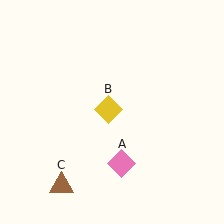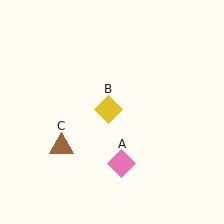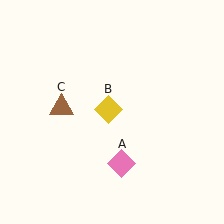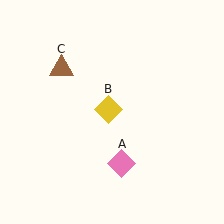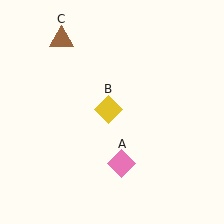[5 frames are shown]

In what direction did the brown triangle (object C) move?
The brown triangle (object C) moved up.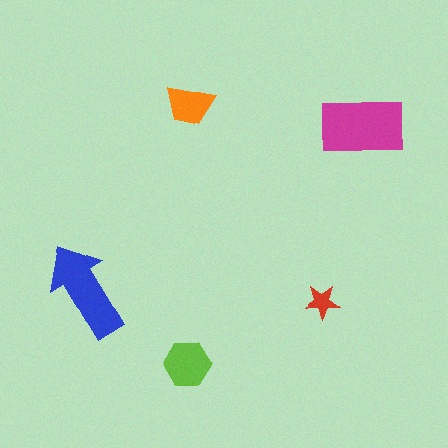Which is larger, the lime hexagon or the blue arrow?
The blue arrow.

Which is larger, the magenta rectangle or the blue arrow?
The magenta rectangle.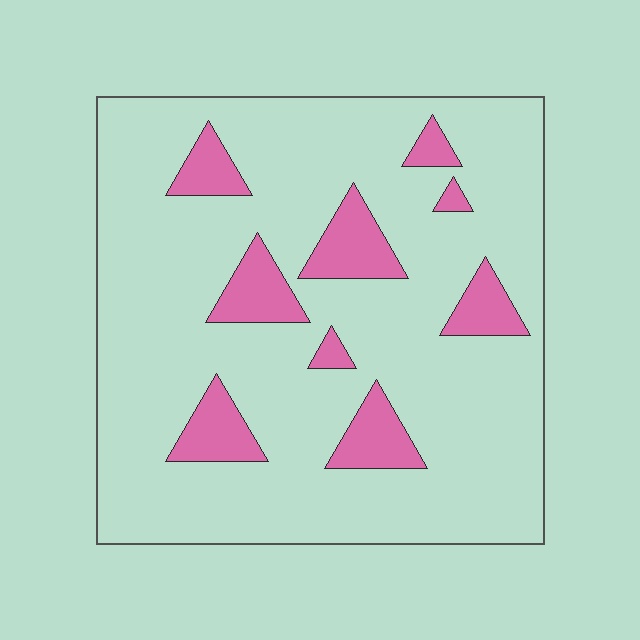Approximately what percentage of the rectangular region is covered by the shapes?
Approximately 15%.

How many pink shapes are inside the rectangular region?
9.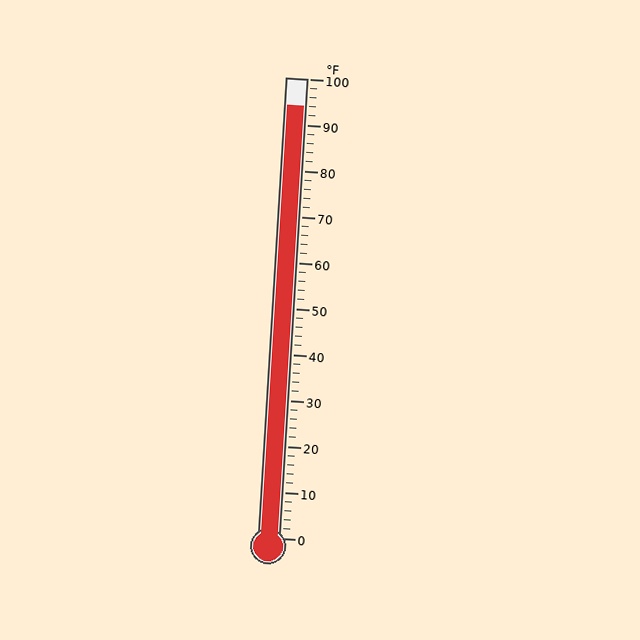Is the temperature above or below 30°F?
The temperature is above 30°F.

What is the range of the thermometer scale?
The thermometer scale ranges from 0°F to 100°F.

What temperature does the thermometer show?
The thermometer shows approximately 94°F.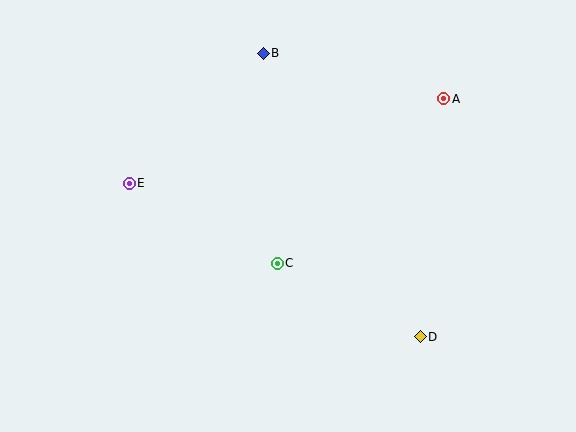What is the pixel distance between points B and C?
The distance between B and C is 211 pixels.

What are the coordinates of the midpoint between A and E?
The midpoint between A and E is at (286, 141).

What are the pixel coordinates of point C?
Point C is at (277, 263).